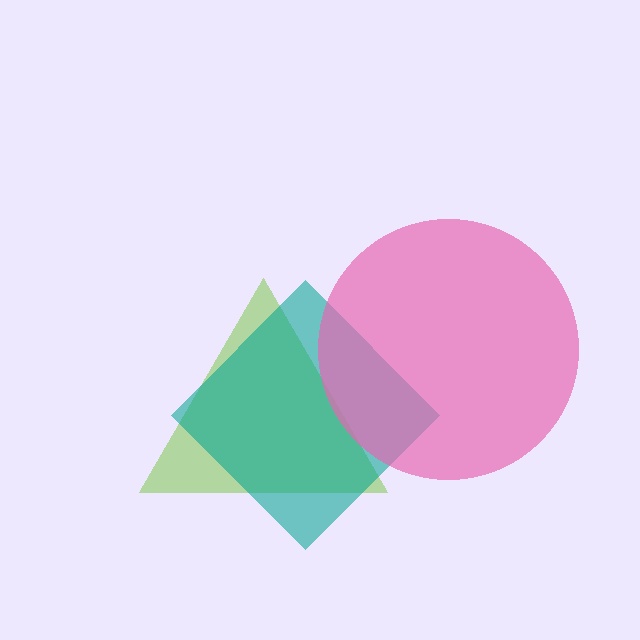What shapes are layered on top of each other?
The layered shapes are: a lime triangle, a teal diamond, a pink circle.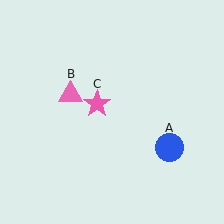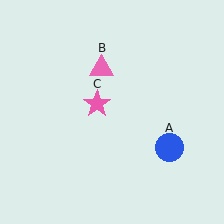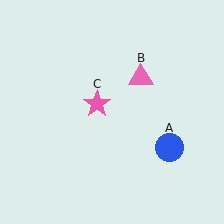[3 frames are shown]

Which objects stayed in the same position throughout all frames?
Blue circle (object A) and pink star (object C) remained stationary.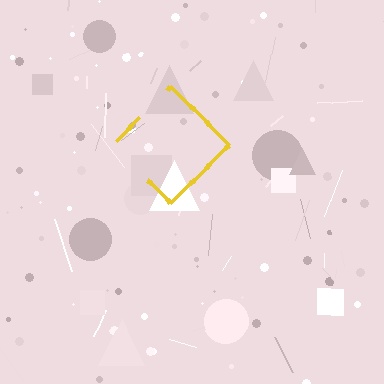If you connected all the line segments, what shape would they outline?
They would outline a diamond.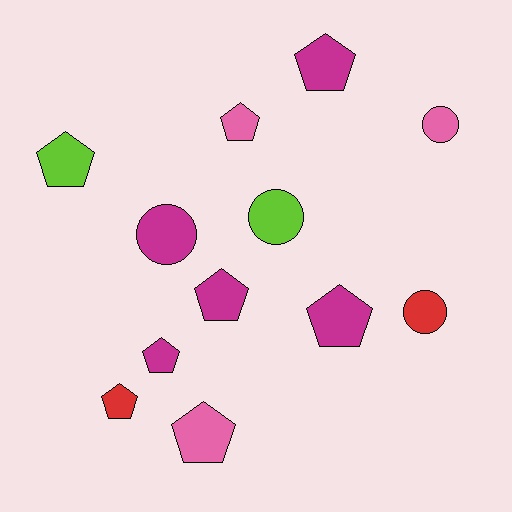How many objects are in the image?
There are 12 objects.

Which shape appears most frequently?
Pentagon, with 8 objects.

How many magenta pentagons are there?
There are 4 magenta pentagons.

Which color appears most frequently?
Magenta, with 5 objects.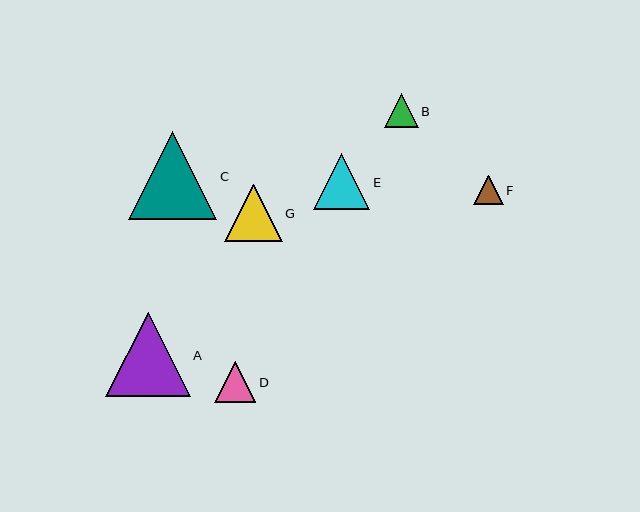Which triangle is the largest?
Triangle C is the largest with a size of approximately 88 pixels.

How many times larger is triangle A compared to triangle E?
Triangle A is approximately 1.5 times the size of triangle E.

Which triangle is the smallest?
Triangle F is the smallest with a size of approximately 30 pixels.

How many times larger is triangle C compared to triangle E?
Triangle C is approximately 1.6 times the size of triangle E.